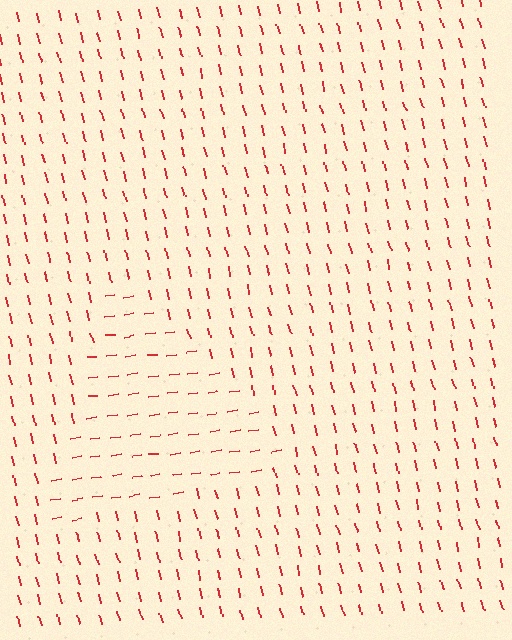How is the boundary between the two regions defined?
The boundary is defined purely by a change in line orientation (approximately 84 degrees difference). All lines are the same color and thickness.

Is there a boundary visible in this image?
Yes, there is a texture boundary formed by a change in line orientation.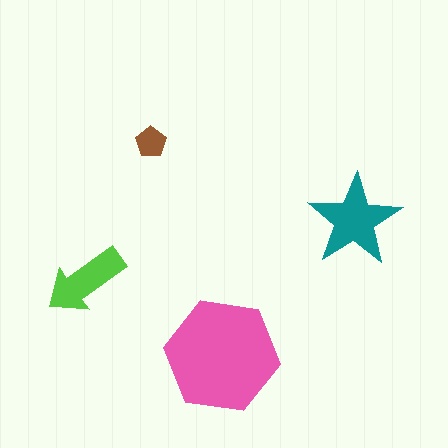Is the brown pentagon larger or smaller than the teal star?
Smaller.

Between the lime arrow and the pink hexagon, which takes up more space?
The pink hexagon.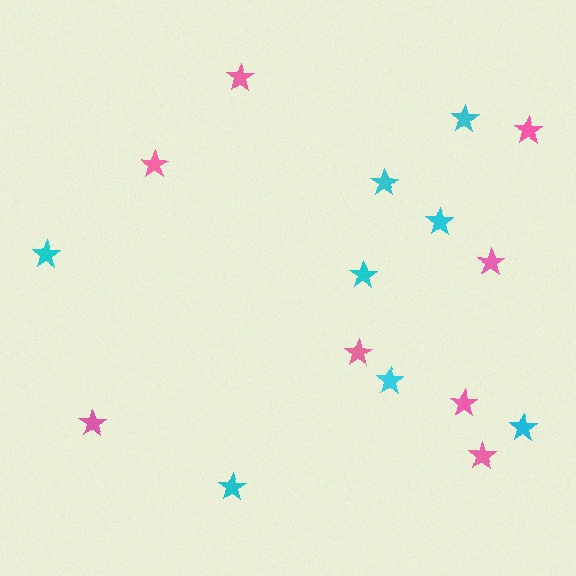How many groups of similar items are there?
There are 2 groups: one group of pink stars (8) and one group of cyan stars (8).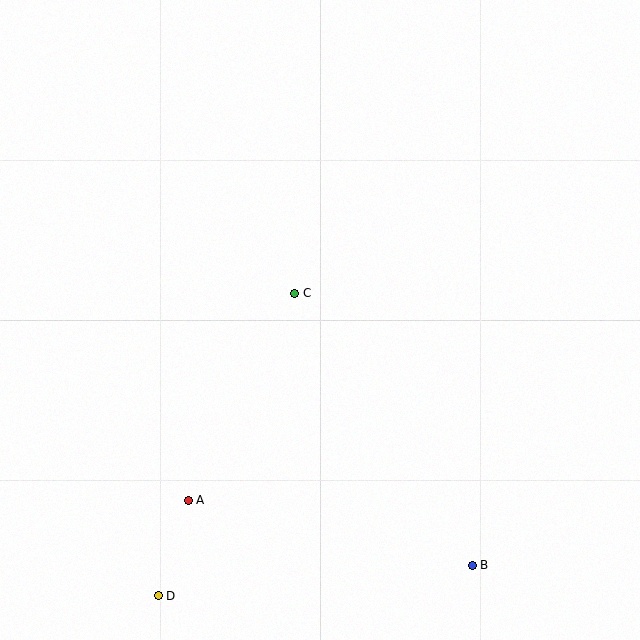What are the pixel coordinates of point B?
Point B is at (472, 565).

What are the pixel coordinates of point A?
Point A is at (188, 500).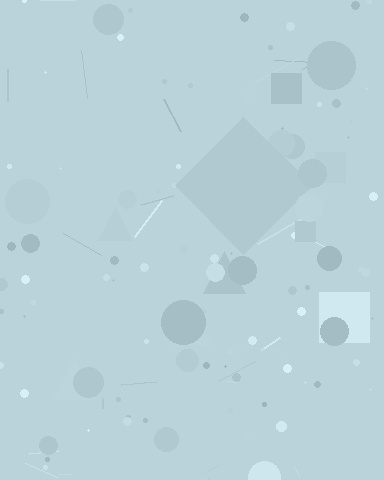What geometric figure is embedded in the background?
A diamond is embedded in the background.